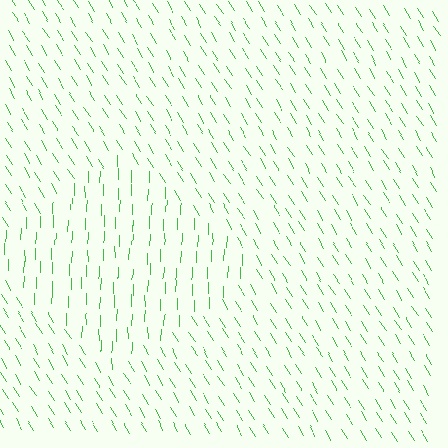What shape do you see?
I see a diamond.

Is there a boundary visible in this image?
Yes, there is a texture boundary formed by a change in line orientation.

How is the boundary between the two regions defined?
The boundary is defined purely by a change in line orientation (approximately 34 degrees difference). All lines are the same color and thickness.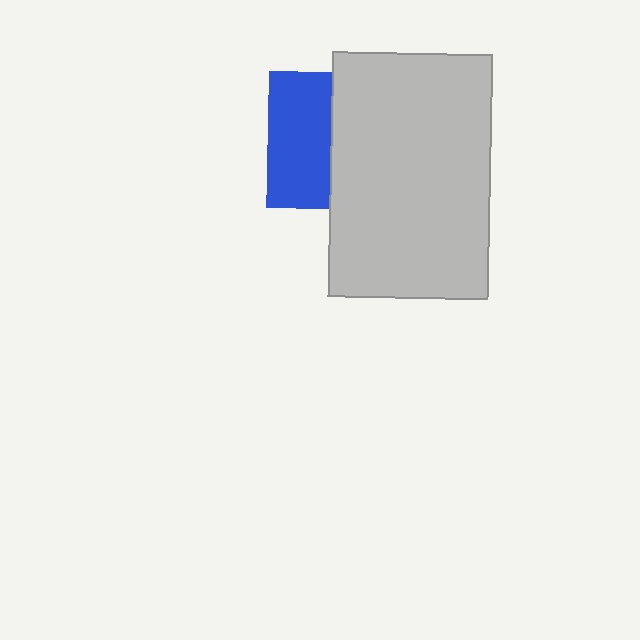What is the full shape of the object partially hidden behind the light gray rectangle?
The partially hidden object is a blue square.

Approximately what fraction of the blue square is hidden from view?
Roughly 54% of the blue square is hidden behind the light gray rectangle.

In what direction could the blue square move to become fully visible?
The blue square could move left. That would shift it out from behind the light gray rectangle entirely.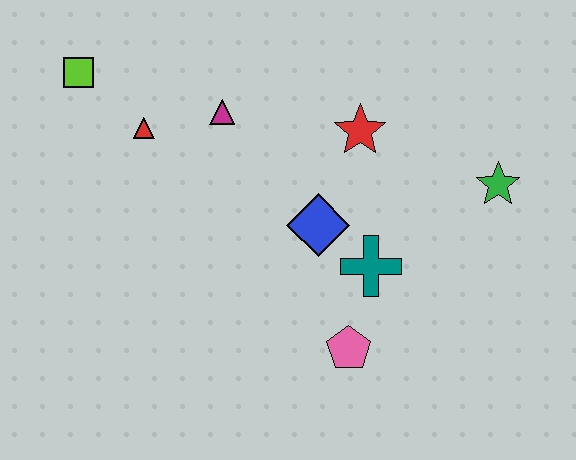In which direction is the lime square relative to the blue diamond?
The lime square is to the left of the blue diamond.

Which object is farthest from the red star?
The lime square is farthest from the red star.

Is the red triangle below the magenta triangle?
Yes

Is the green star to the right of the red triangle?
Yes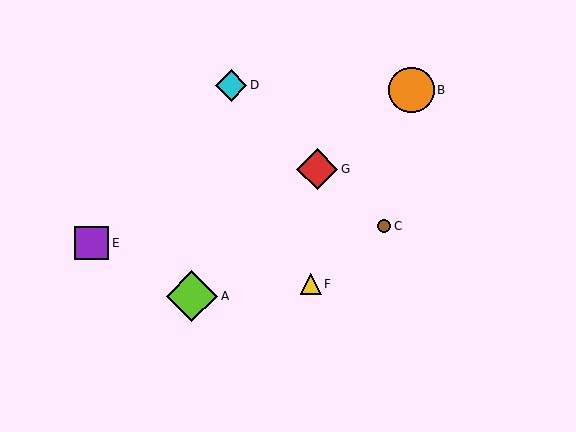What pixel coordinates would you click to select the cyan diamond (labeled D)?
Click at (231, 85) to select the cyan diamond D.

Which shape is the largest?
The lime diamond (labeled A) is the largest.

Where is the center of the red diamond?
The center of the red diamond is at (317, 169).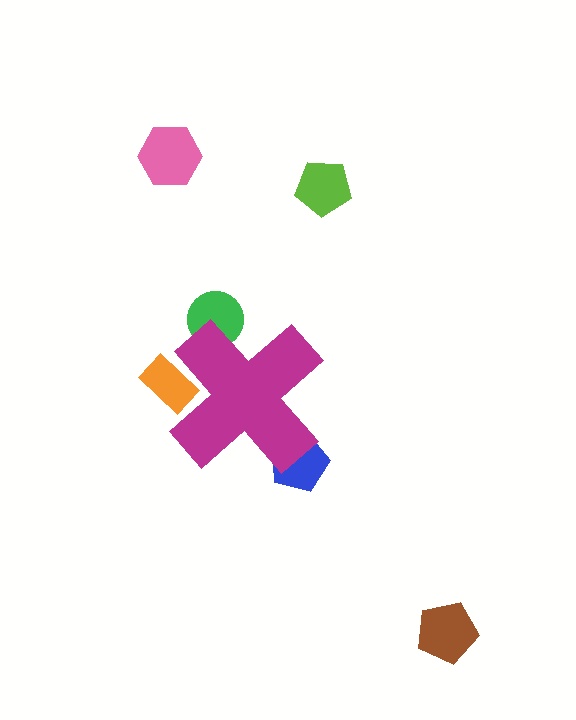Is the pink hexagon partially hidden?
No, the pink hexagon is fully visible.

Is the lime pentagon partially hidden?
No, the lime pentagon is fully visible.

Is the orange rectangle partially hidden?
Yes, the orange rectangle is partially hidden behind the magenta cross.